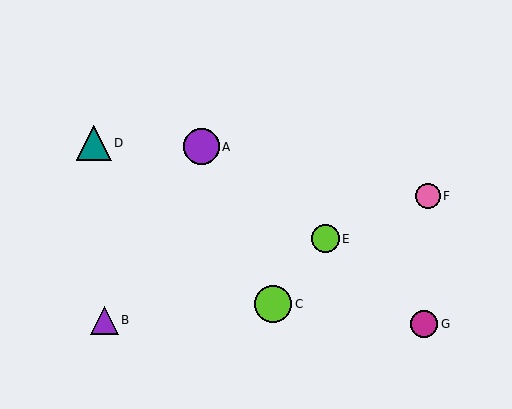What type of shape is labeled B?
Shape B is a purple triangle.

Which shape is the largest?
The lime circle (labeled C) is the largest.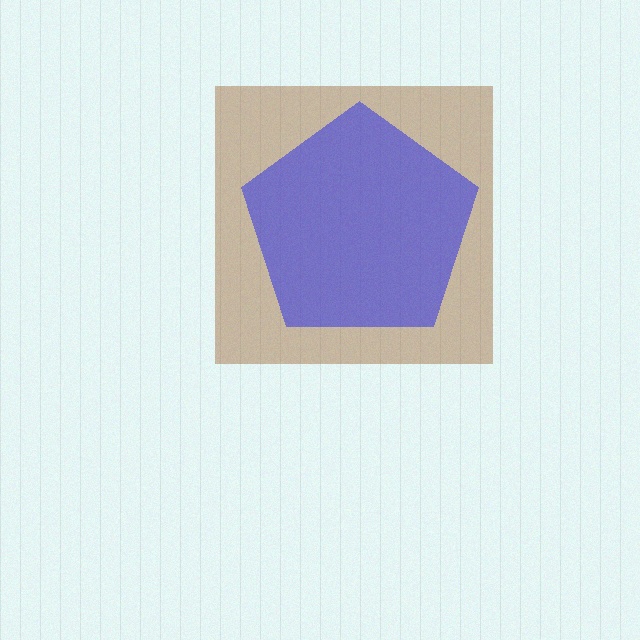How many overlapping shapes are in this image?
There are 2 overlapping shapes in the image.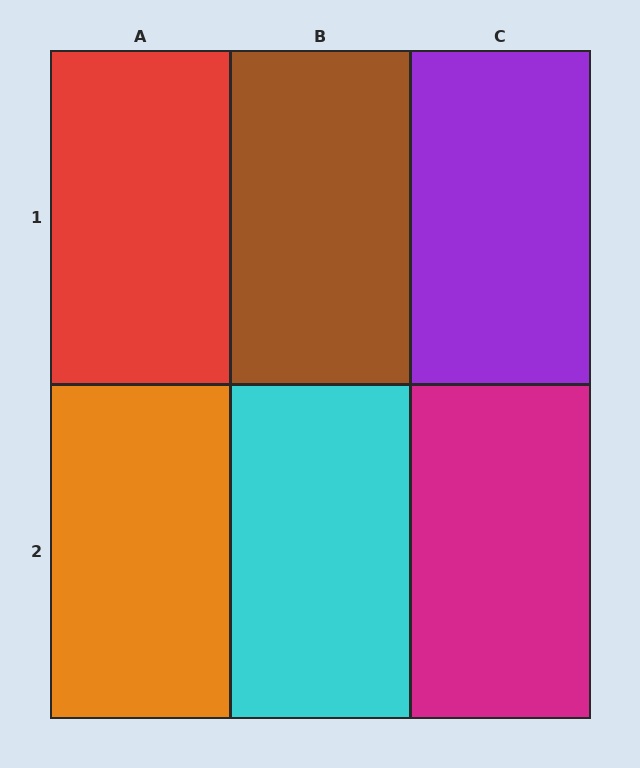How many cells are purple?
1 cell is purple.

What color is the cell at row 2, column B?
Cyan.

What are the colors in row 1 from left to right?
Red, brown, purple.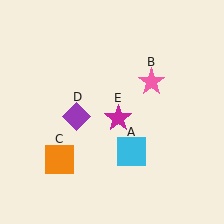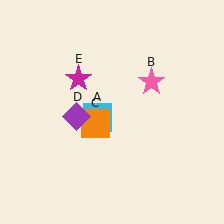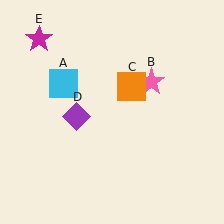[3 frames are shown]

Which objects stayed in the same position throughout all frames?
Pink star (object B) and purple diamond (object D) remained stationary.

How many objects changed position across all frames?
3 objects changed position: cyan square (object A), orange square (object C), magenta star (object E).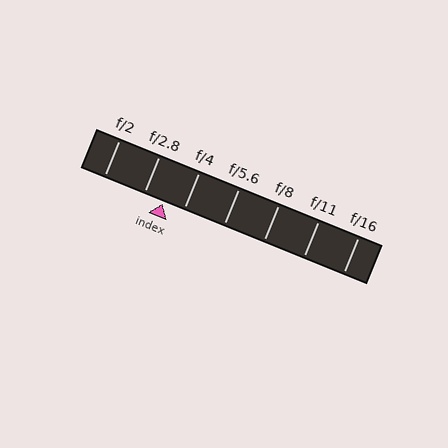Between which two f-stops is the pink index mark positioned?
The index mark is between f/2.8 and f/4.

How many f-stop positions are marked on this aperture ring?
There are 7 f-stop positions marked.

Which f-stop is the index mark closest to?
The index mark is closest to f/2.8.